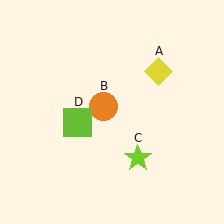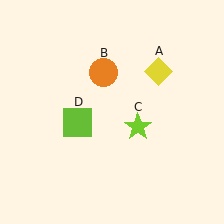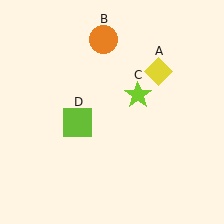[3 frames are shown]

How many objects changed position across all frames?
2 objects changed position: orange circle (object B), lime star (object C).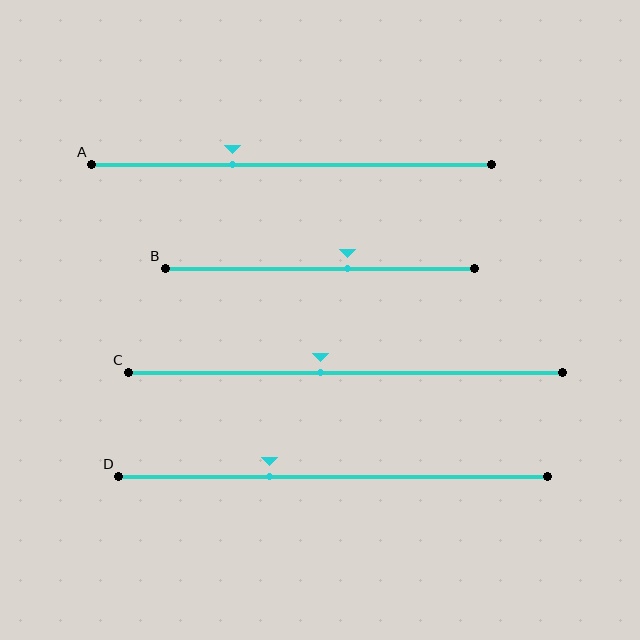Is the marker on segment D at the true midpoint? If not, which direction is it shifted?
No, the marker on segment D is shifted to the left by about 15% of the segment length.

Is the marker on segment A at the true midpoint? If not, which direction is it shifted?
No, the marker on segment A is shifted to the left by about 15% of the segment length.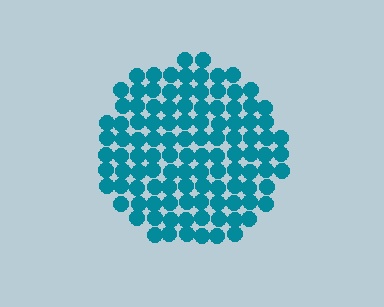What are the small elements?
The small elements are circles.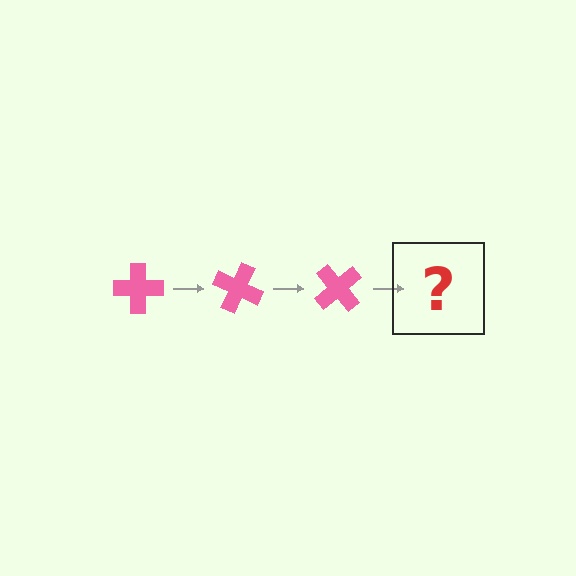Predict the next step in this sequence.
The next step is a pink cross rotated 75 degrees.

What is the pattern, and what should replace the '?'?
The pattern is that the cross rotates 25 degrees each step. The '?' should be a pink cross rotated 75 degrees.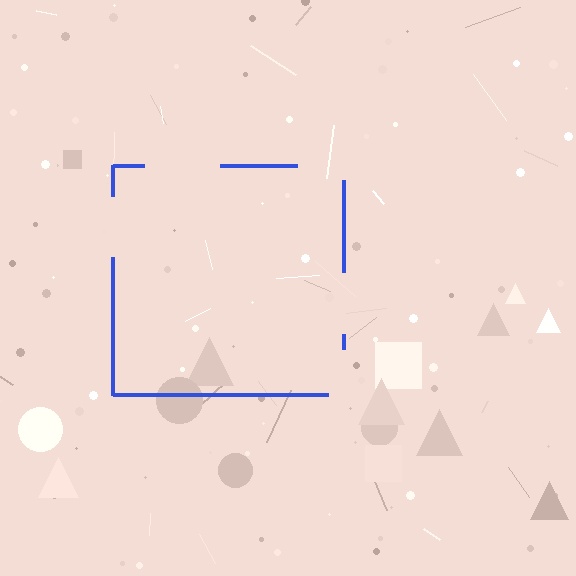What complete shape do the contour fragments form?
The contour fragments form a square.